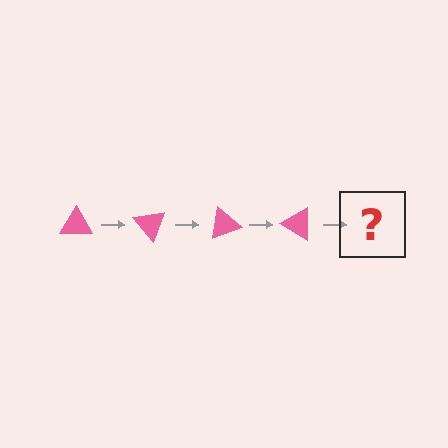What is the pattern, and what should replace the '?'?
The pattern is that the triangle rotates 50 degrees each step. The '?' should be a pink triangle rotated 200 degrees.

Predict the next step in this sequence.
The next step is a pink triangle rotated 200 degrees.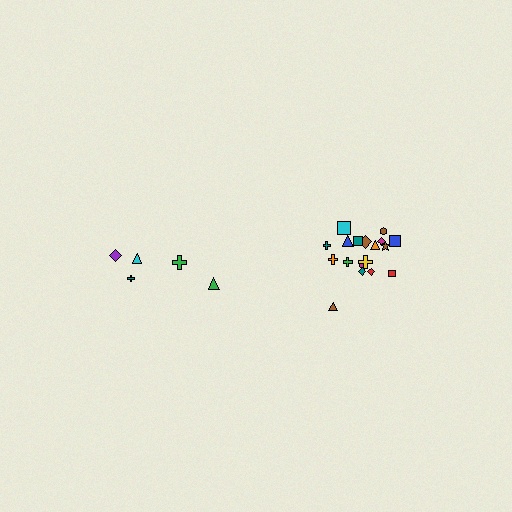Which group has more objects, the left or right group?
The right group.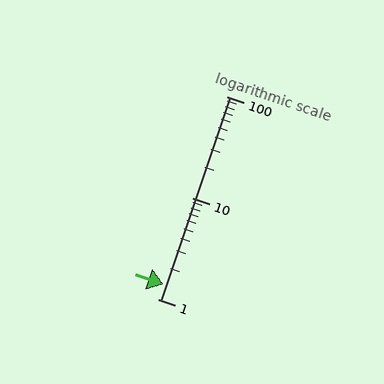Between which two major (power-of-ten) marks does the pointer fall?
The pointer is between 1 and 10.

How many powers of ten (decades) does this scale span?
The scale spans 2 decades, from 1 to 100.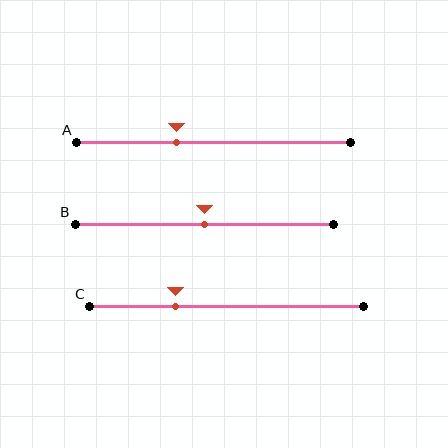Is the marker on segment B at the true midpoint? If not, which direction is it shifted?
Yes, the marker on segment B is at the true midpoint.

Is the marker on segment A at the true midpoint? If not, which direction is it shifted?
No, the marker on segment A is shifted to the left by about 14% of the segment length.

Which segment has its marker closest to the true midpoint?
Segment B has its marker closest to the true midpoint.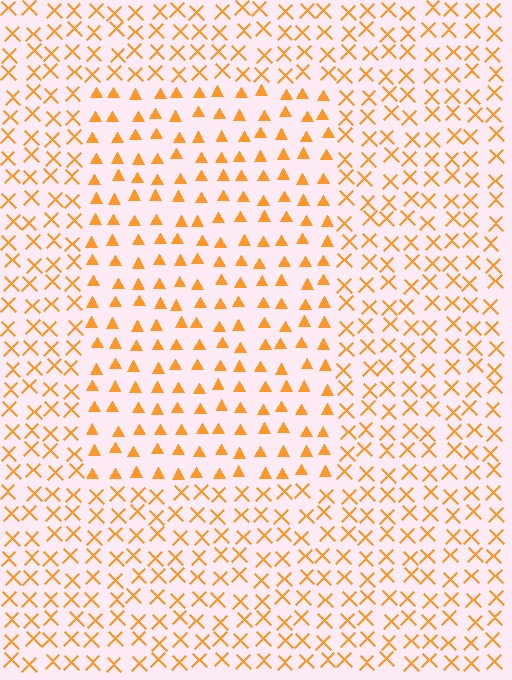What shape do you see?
I see a rectangle.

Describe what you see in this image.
The image is filled with small orange elements arranged in a uniform grid. A rectangle-shaped region contains triangles, while the surrounding area contains X marks. The boundary is defined purely by the change in element shape.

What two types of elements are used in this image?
The image uses triangles inside the rectangle region and X marks outside it.